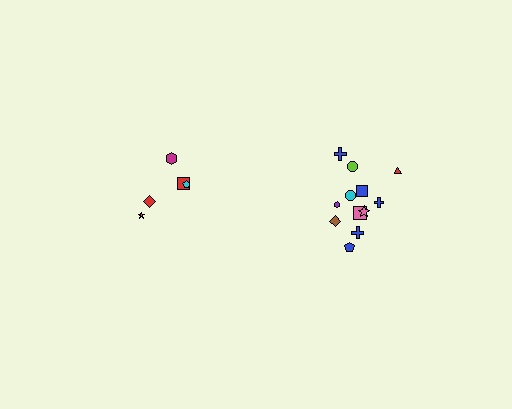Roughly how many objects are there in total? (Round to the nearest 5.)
Roughly 15 objects in total.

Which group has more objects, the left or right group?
The right group.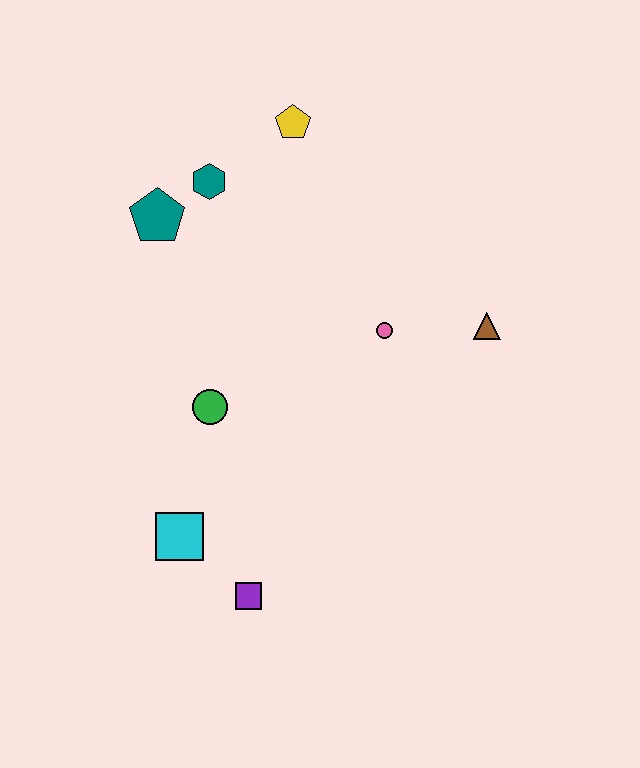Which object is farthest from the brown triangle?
The cyan square is farthest from the brown triangle.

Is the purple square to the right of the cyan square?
Yes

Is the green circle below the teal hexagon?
Yes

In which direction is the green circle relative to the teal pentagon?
The green circle is below the teal pentagon.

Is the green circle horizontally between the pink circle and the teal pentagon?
Yes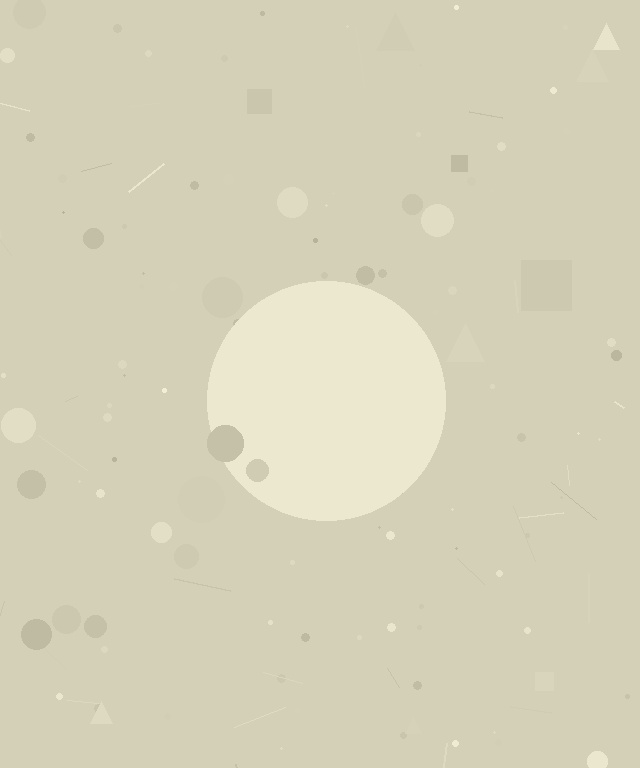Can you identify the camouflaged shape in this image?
The camouflaged shape is a circle.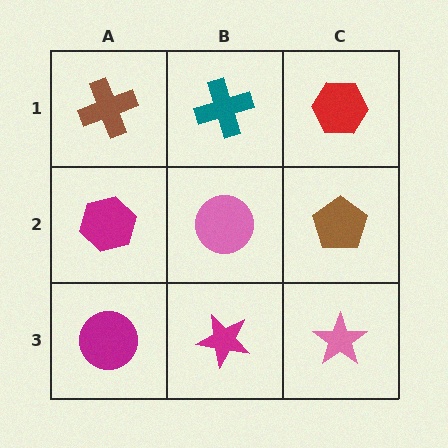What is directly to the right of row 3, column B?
A pink star.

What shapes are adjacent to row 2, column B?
A teal cross (row 1, column B), a magenta star (row 3, column B), a magenta hexagon (row 2, column A), a brown pentagon (row 2, column C).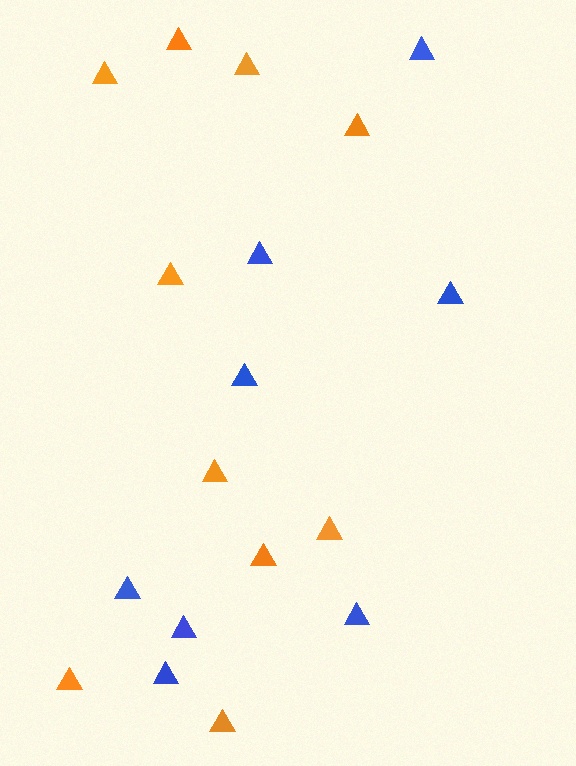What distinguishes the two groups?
There are 2 groups: one group of blue triangles (8) and one group of orange triangles (10).